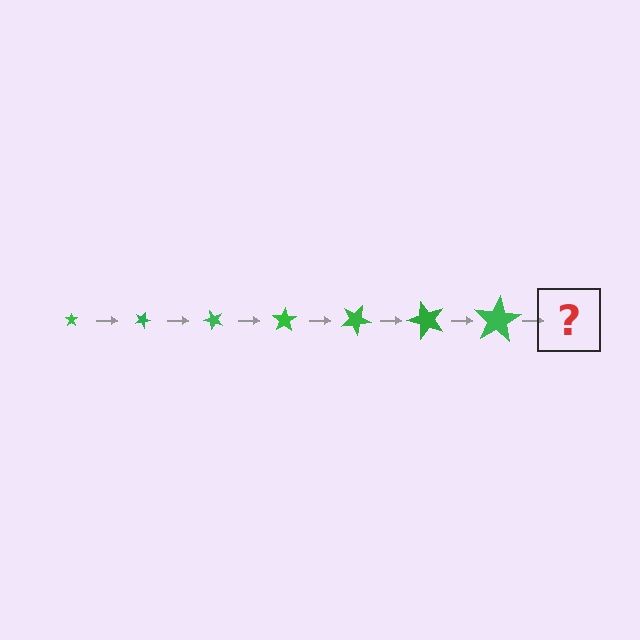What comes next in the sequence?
The next element should be a star, larger than the previous one and rotated 175 degrees from the start.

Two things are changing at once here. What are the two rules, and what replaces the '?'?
The two rules are that the star grows larger each step and it rotates 25 degrees each step. The '?' should be a star, larger than the previous one and rotated 175 degrees from the start.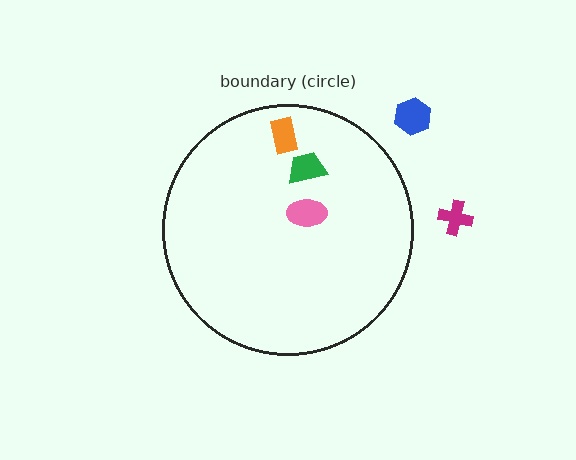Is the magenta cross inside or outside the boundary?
Outside.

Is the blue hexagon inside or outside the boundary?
Outside.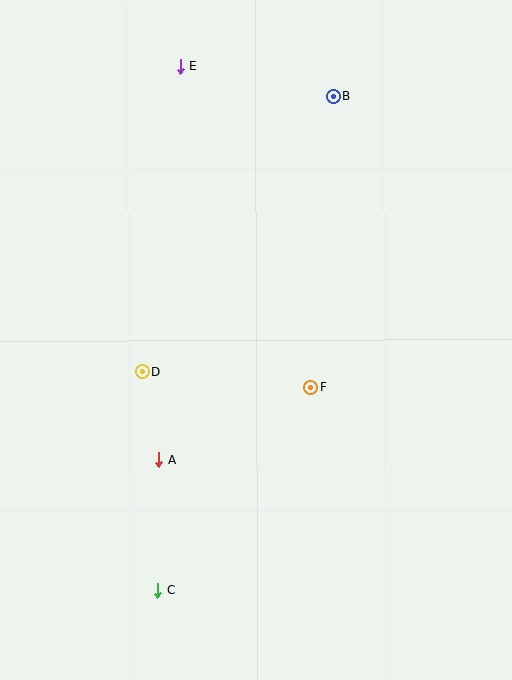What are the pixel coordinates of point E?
Point E is at (180, 67).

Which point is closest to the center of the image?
Point F at (311, 387) is closest to the center.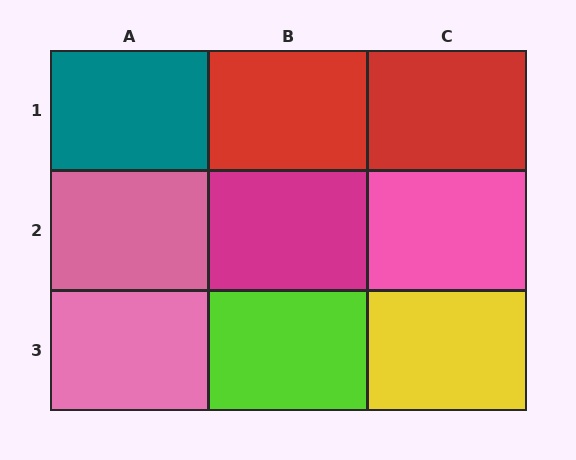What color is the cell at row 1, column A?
Teal.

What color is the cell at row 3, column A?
Pink.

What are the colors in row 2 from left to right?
Pink, magenta, pink.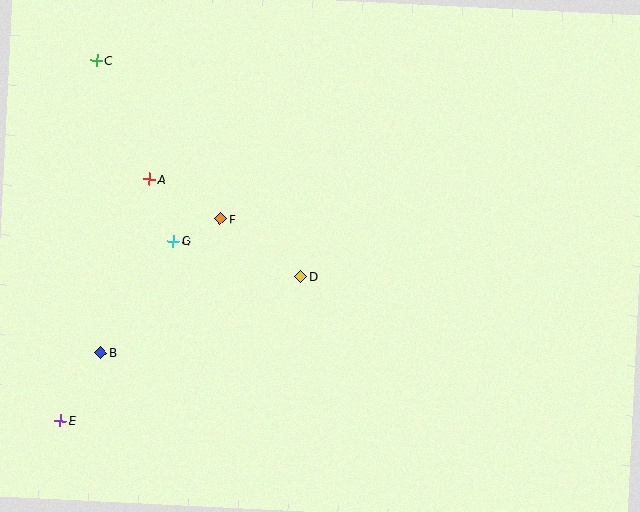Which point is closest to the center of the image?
Point D at (301, 276) is closest to the center.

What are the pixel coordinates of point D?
Point D is at (301, 276).